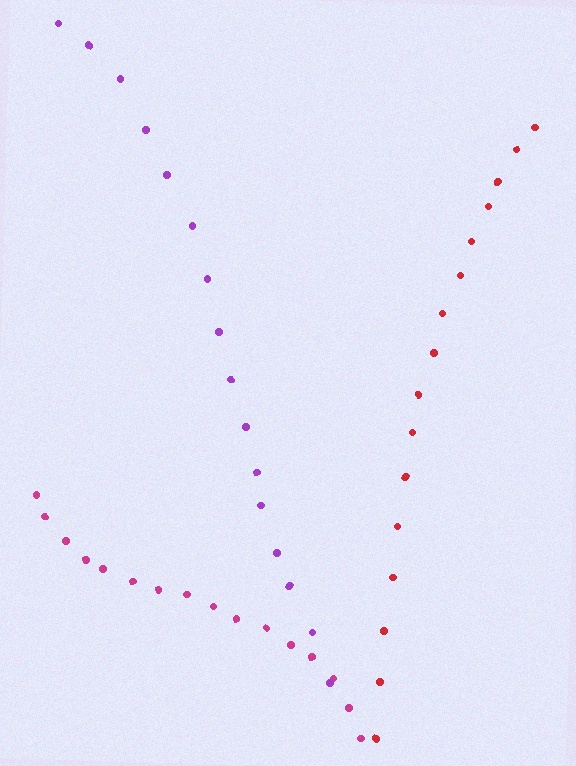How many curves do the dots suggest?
There are 3 distinct paths.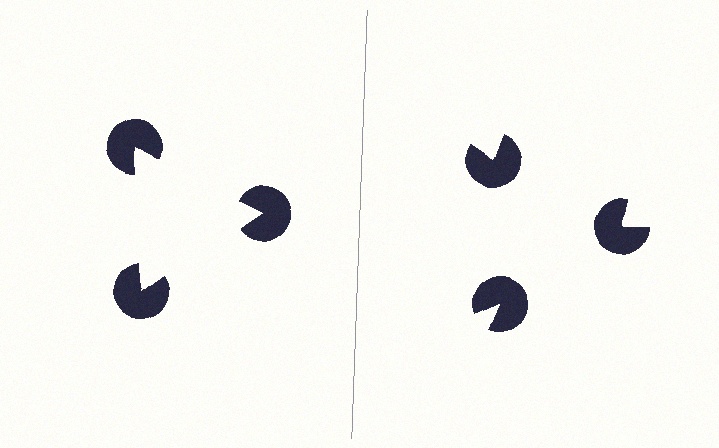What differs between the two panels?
The pac-man discs are positioned identically on both sides; only the wedge orientations differ. On the left they align to a triangle; on the right they are misaligned.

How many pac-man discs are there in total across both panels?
6 — 3 on each side.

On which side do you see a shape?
An illusory triangle appears on the left side. On the right side the wedge cuts are rotated, so no coherent shape forms.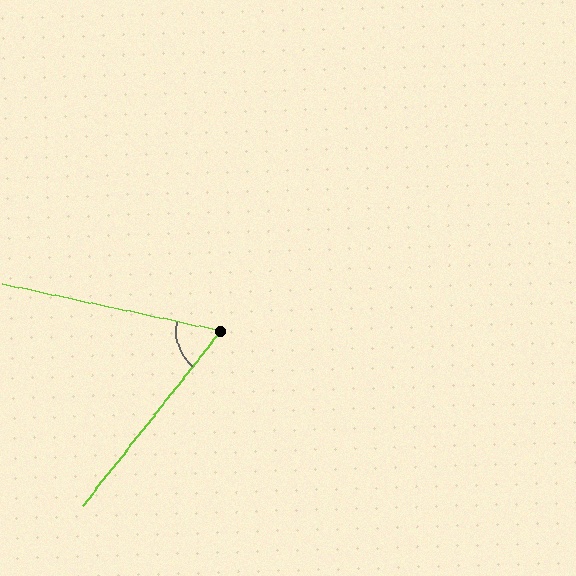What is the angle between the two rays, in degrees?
Approximately 64 degrees.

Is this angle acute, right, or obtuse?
It is acute.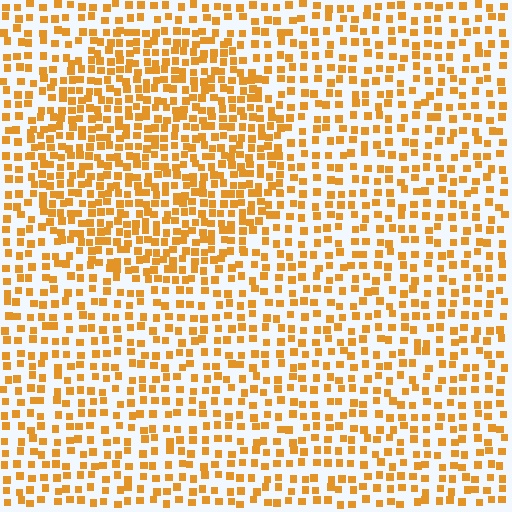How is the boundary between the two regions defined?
The boundary is defined by a change in element density (approximately 1.7x ratio). All elements are the same color, size, and shape.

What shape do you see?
I see a circle.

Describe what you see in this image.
The image contains small orange elements arranged at two different densities. A circle-shaped region is visible where the elements are more densely packed than the surrounding area.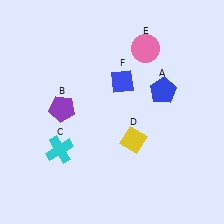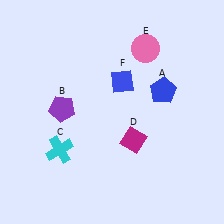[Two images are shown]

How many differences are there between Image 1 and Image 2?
There is 1 difference between the two images.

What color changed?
The diamond (D) changed from yellow in Image 1 to magenta in Image 2.